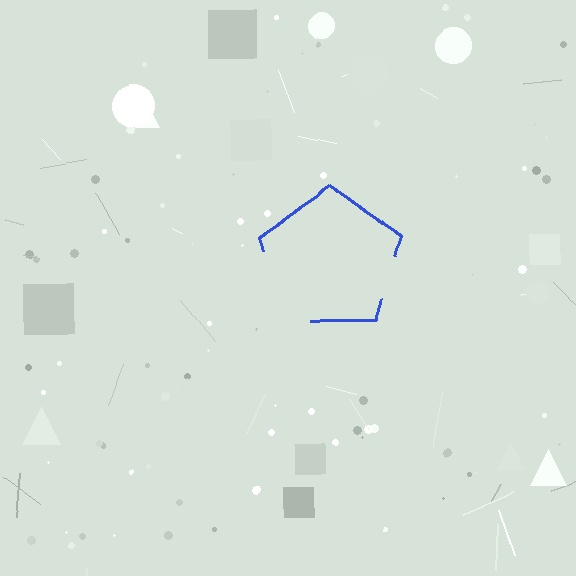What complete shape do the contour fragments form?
The contour fragments form a pentagon.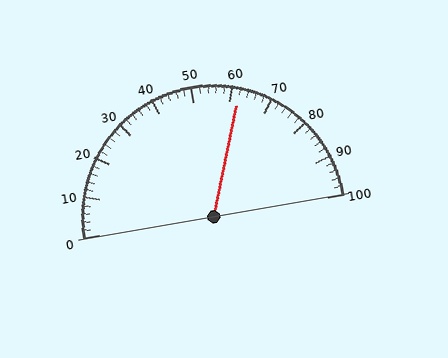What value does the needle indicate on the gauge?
The needle indicates approximately 62.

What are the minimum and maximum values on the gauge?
The gauge ranges from 0 to 100.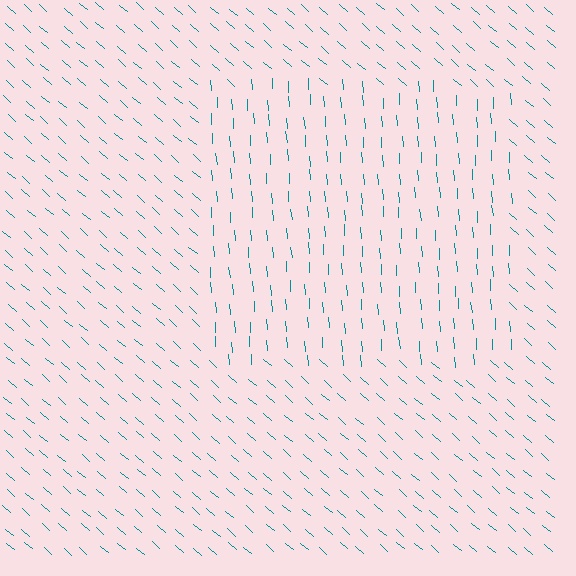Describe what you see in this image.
The image is filled with small teal line segments. A rectangle region in the image has lines oriented differently from the surrounding lines, creating a visible texture boundary.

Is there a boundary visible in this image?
Yes, there is a texture boundary formed by a change in line orientation.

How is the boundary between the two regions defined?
The boundary is defined purely by a change in line orientation (approximately 45 degrees difference). All lines are the same color and thickness.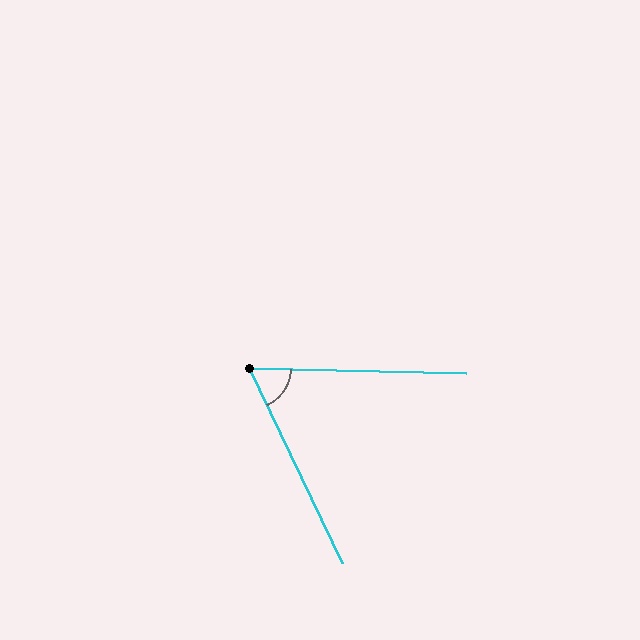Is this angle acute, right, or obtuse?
It is acute.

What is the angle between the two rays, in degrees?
Approximately 63 degrees.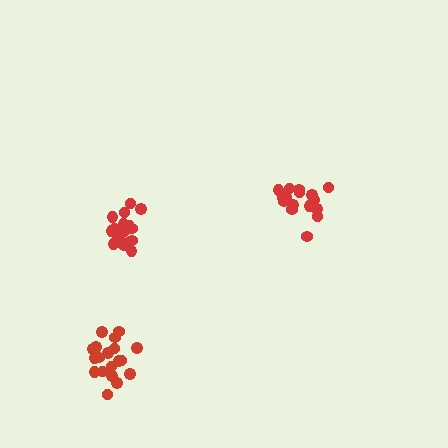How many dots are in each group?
Group 1: 20 dots, Group 2: 17 dots, Group 3: 19 dots (56 total).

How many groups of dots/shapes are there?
There are 3 groups.